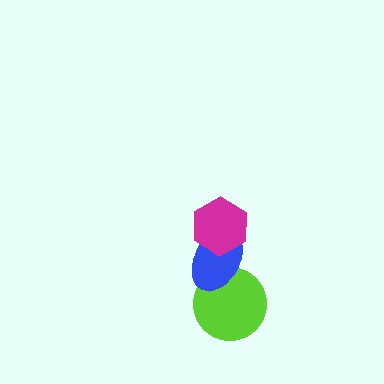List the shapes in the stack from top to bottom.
From top to bottom: the magenta hexagon, the blue ellipse, the lime circle.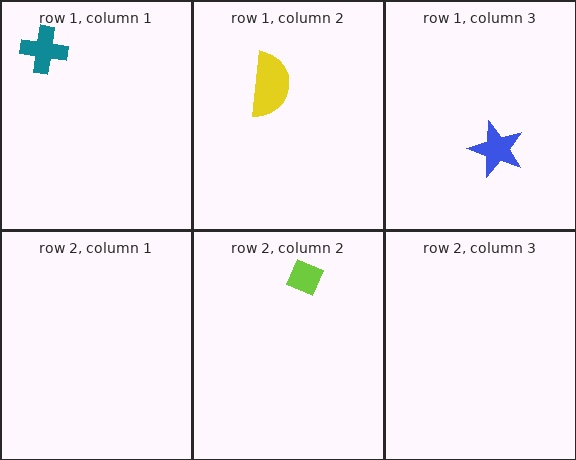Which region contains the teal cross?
The row 1, column 1 region.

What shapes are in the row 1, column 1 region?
The teal cross.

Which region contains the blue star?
The row 1, column 3 region.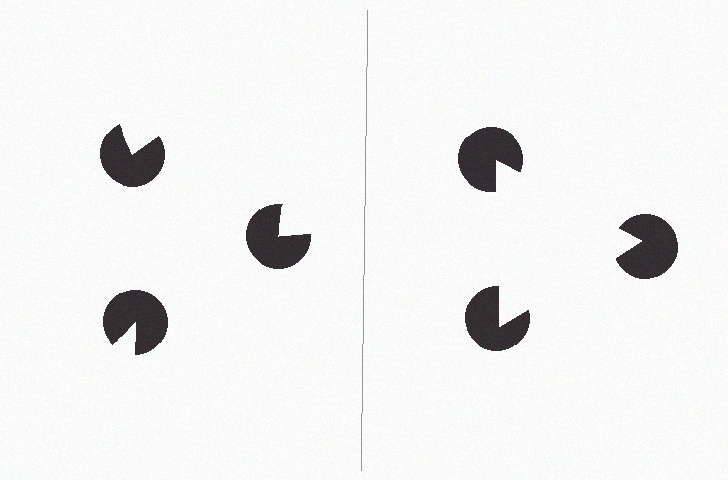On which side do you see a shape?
An illusory triangle appears on the right side. On the left side the wedge cuts are rotated, so no coherent shape forms.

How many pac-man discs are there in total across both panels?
6 — 3 on each side.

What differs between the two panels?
The pac-man discs are positioned identically on both sides; only the wedge orientations differ. On the right they align to a triangle; on the left they are misaligned.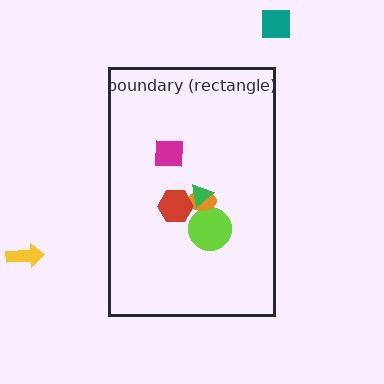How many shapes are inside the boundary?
5 inside, 2 outside.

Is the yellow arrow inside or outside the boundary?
Outside.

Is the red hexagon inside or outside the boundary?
Inside.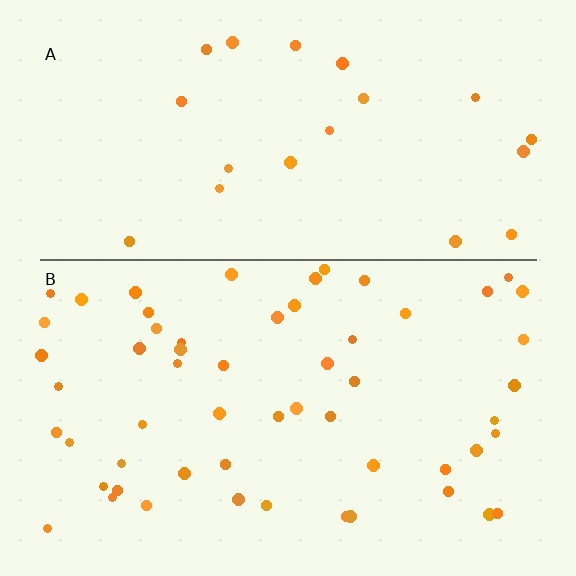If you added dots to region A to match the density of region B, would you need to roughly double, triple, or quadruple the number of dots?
Approximately triple.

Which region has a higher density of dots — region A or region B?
B (the bottom).